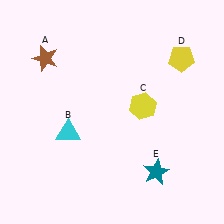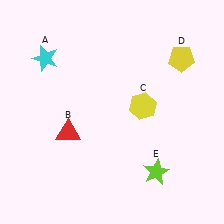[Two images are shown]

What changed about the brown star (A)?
In Image 1, A is brown. In Image 2, it changed to cyan.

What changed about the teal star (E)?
In Image 1, E is teal. In Image 2, it changed to lime.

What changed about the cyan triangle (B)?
In Image 1, B is cyan. In Image 2, it changed to red.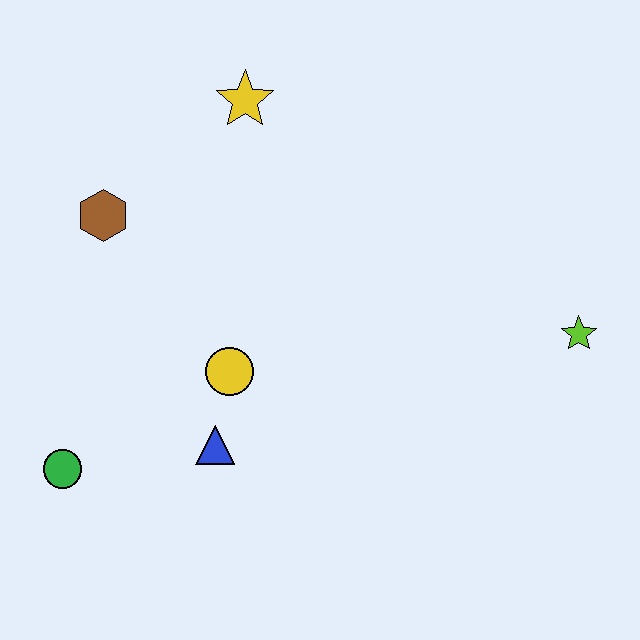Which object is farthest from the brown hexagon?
The lime star is farthest from the brown hexagon.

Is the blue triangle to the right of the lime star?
No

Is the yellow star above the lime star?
Yes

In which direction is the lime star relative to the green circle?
The lime star is to the right of the green circle.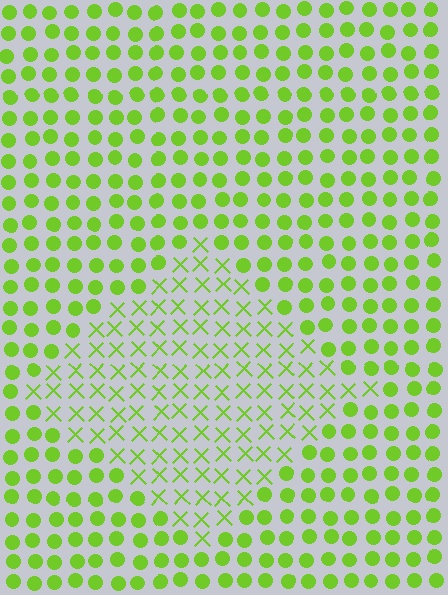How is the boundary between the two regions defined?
The boundary is defined by a change in element shape: X marks inside vs. circles outside. All elements share the same color and spacing.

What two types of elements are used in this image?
The image uses X marks inside the diamond region and circles outside it.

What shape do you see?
I see a diamond.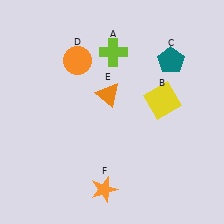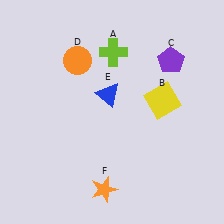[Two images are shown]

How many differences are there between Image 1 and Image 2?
There are 2 differences between the two images.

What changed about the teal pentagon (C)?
In Image 1, C is teal. In Image 2, it changed to purple.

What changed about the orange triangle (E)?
In Image 1, E is orange. In Image 2, it changed to blue.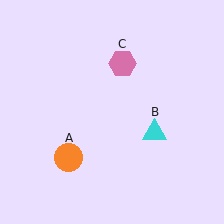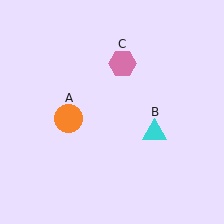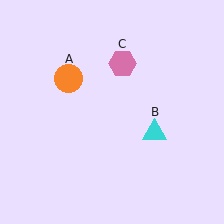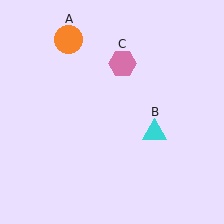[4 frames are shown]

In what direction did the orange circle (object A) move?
The orange circle (object A) moved up.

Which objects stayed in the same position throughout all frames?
Cyan triangle (object B) and pink hexagon (object C) remained stationary.